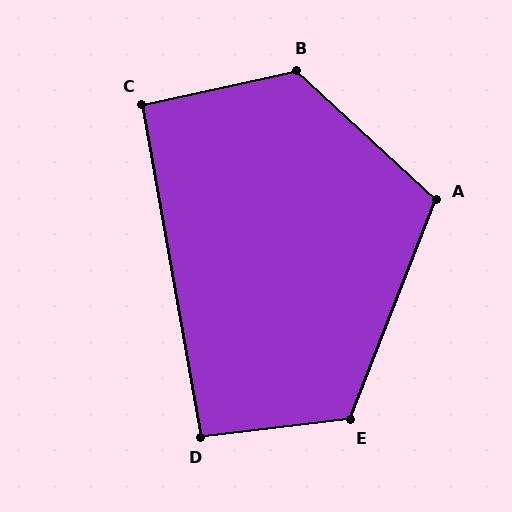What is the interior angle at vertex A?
Approximately 111 degrees (obtuse).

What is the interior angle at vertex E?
Approximately 118 degrees (obtuse).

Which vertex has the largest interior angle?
B, at approximately 125 degrees.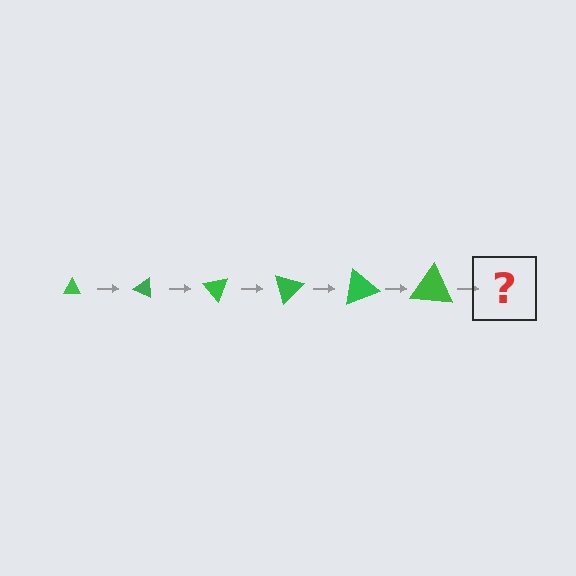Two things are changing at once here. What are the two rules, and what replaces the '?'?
The two rules are that the triangle grows larger each step and it rotates 25 degrees each step. The '?' should be a triangle, larger than the previous one and rotated 150 degrees from the start.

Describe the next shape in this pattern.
It should be a triangle, larger than the previous one and rotated 150 degrees from the start.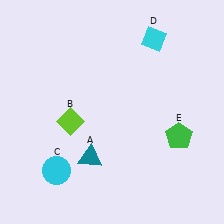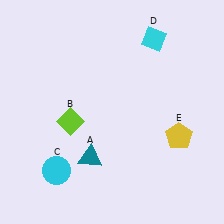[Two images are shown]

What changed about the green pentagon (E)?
In Image 1, E is green. In Image 2, it changed to yellow.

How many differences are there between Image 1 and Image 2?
There is 1 difference between the two images.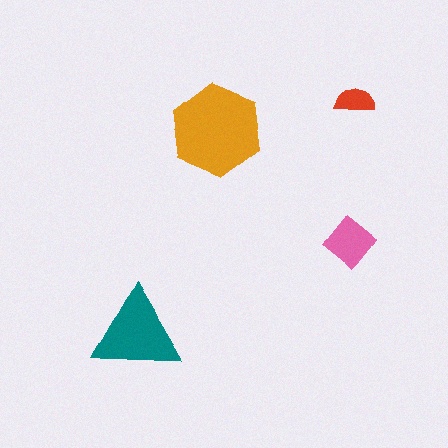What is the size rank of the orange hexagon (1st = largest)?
1st.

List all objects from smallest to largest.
The red semicircle, the pink diamond, the teal triangle, the orange hexagon.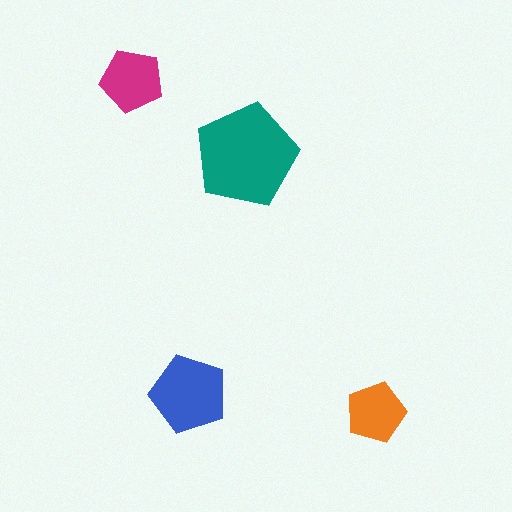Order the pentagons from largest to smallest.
the teal one, the blue one, the magenta one, the orange one.